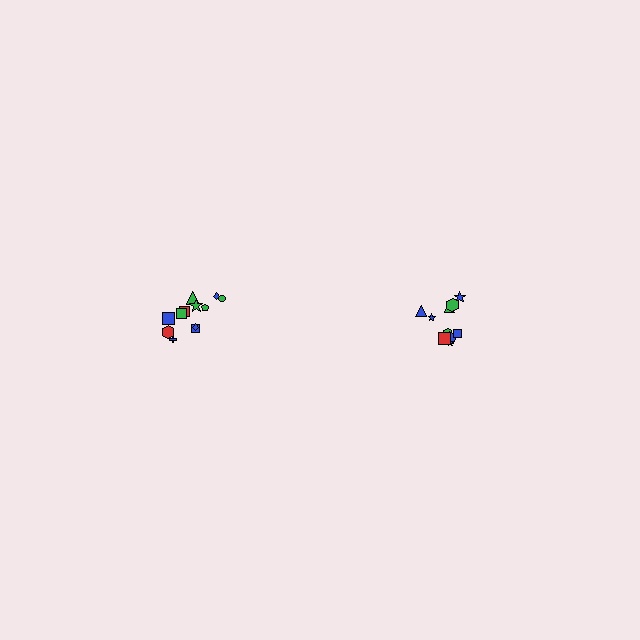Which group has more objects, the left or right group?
The left group.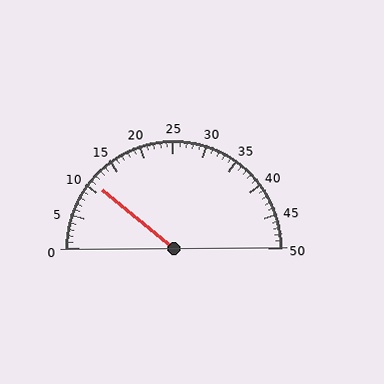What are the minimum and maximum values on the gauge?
The gauge ranges from 0 to 50.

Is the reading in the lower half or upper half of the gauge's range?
The reading is in the lower half of the range (0 to 50).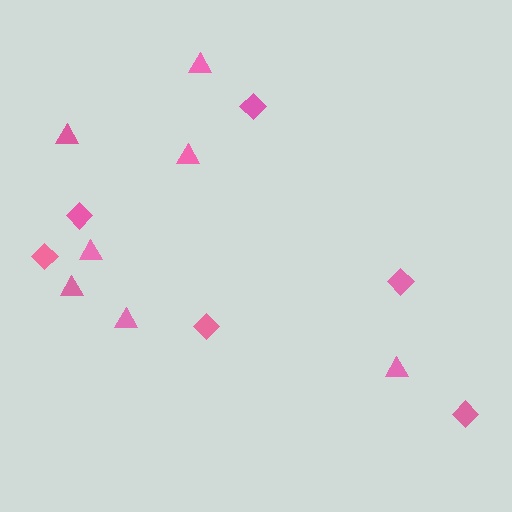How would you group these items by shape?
There are 2 groups: one group of diamonds (6) and one group of triangles (7).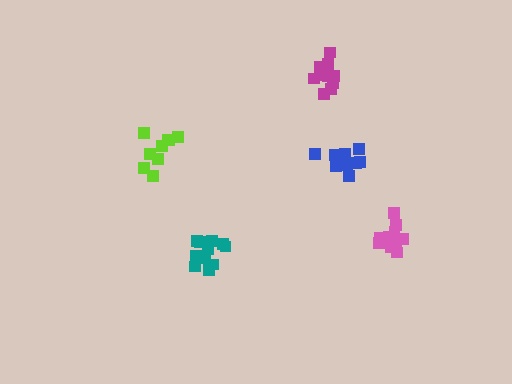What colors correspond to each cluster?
The clusters are colored: pink, teal, blue, lime, magenta.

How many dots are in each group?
Group 1: 11 dots, Group 2: 11 dots, Group 3: 10 dots, Group 4: 9 dots, Group 5: 10 dots (51 total).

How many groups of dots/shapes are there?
There are 5 groups.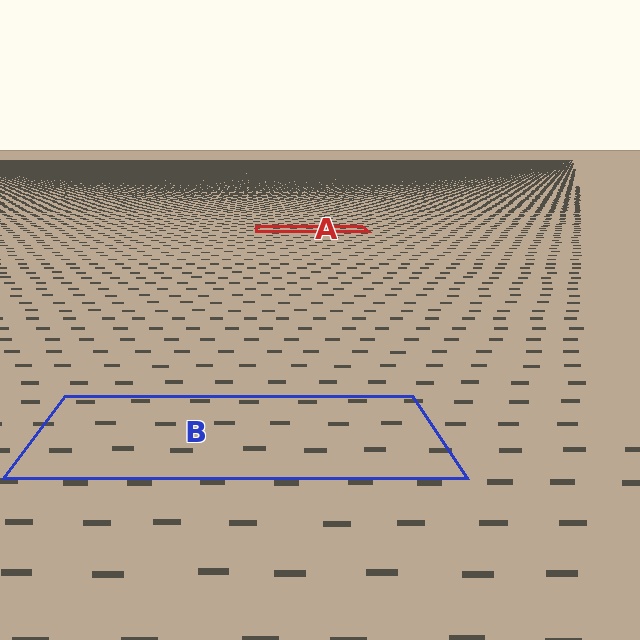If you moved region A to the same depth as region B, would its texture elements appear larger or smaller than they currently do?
They would appear larger. At a closer depth, the same texture elements are projected at a bigger on-screen size.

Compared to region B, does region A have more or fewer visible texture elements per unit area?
Region A has more texture elements per unit area — they are packed more densely because it is farther away.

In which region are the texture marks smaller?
The texture marks are smaller in region A, because it is farther away.